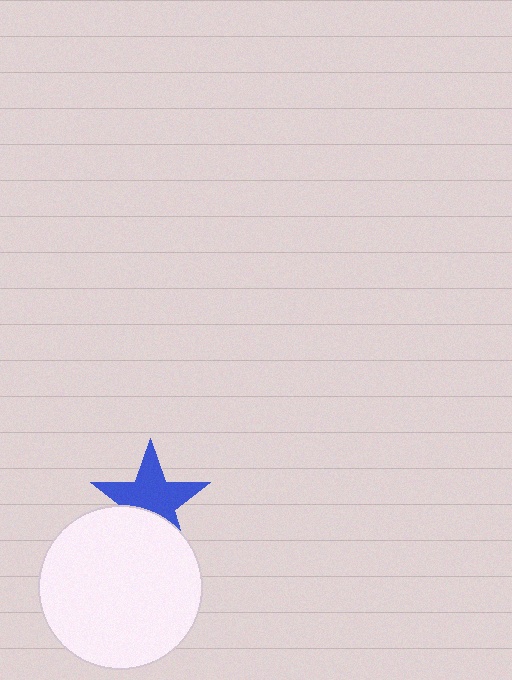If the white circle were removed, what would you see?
You would see the complete blue star.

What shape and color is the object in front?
The object in front is a white circle.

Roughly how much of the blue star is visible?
Most of it is visible (roughly 67%).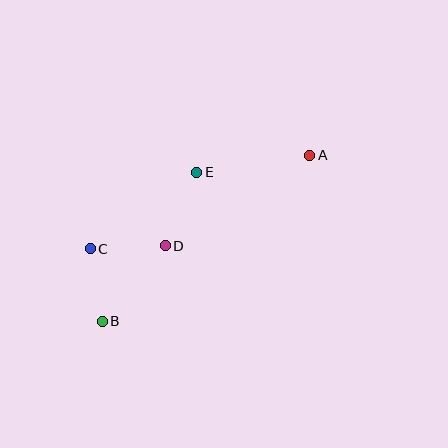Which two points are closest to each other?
Points B and C are closest to each other.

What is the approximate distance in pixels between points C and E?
The distance between C and E is approximately 131 pixels.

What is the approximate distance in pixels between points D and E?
The distance between D and E is approximately 80 pixels.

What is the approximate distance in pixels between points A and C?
The distance between A and C is approximately 238 pixels.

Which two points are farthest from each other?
Points A and B are farthest from each other.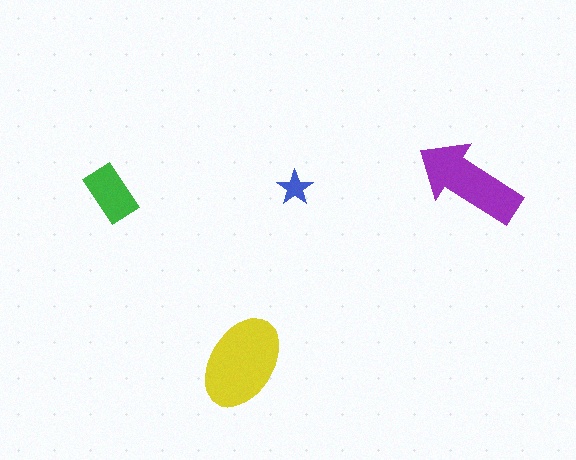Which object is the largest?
The yellow ellipse.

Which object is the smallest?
The blue star.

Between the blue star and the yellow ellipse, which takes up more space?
The yellow ellipse.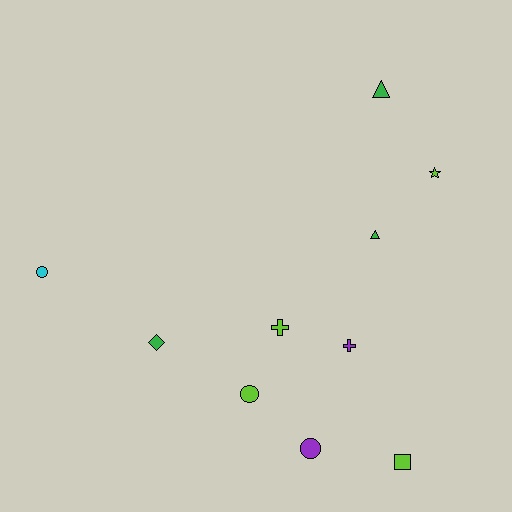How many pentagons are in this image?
There are no pentagons.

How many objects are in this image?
There are 10 objects.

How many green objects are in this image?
There are 3 green objects.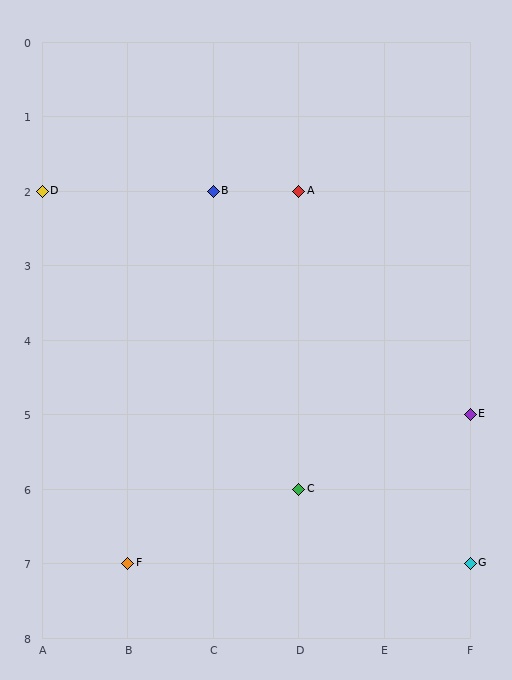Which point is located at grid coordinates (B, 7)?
Point F is at (B, 7).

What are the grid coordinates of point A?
Point A is at grid coordinates (D, 2).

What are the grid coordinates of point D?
Point D is at grid coordinates (A, 2).